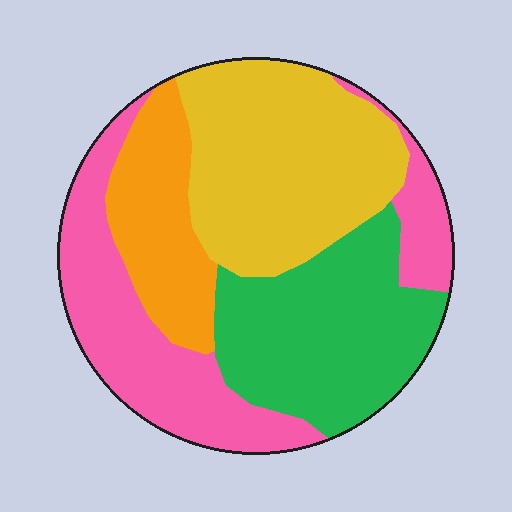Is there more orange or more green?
Green.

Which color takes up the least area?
Orange, at roughly 15%.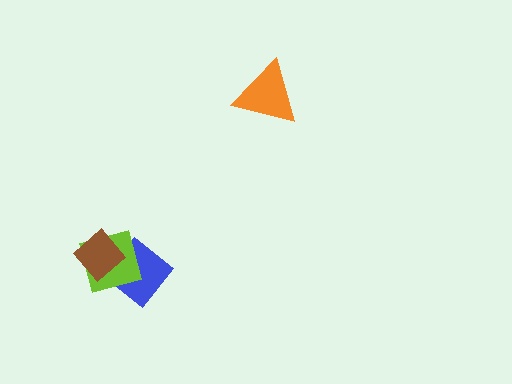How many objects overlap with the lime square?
2 objects overlap with the lime square.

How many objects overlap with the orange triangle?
0 objects overlap with the orange triangle.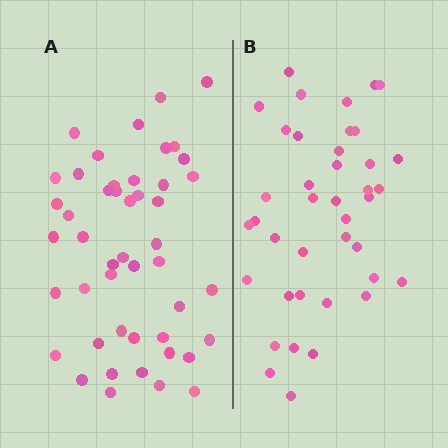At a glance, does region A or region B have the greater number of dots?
Region A (the left region) has more dots.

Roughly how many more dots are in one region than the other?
Region A has roughly 8 or so more dots than region B.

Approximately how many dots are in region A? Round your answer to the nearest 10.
About 50 dots. (The exact count is 47, which rounds to 50.)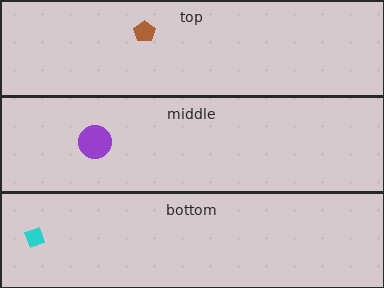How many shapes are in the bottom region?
1.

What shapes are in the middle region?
The purple circle.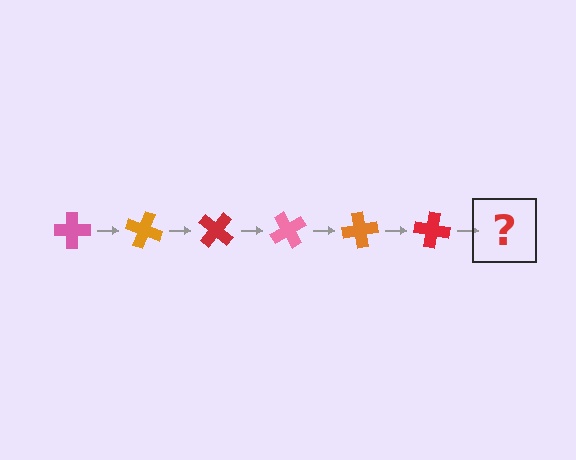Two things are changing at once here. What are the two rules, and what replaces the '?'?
The two rules are that it rotates 20 degrees each step and the color cycles through pink, orange, and red. The '?' should be a pink cross, rotated 120 degrees from the start.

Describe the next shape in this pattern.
It should be a pink cross, rotated 120 degrees from the start.